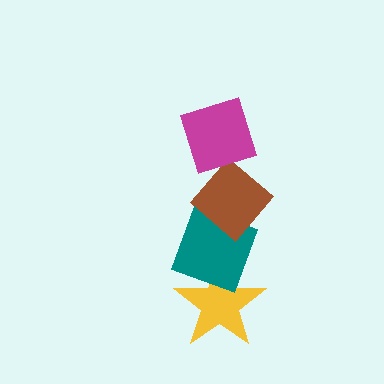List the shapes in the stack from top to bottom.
From top to bottom: the magenta diamond, the brown diamond, the teal diamond, the yellow star.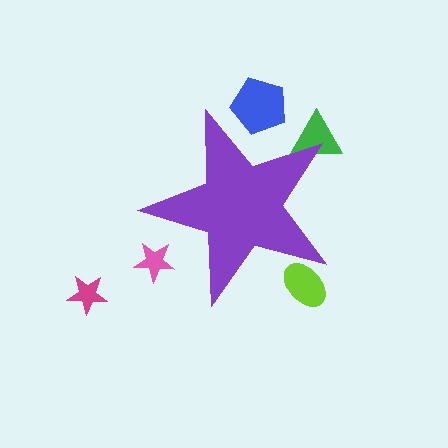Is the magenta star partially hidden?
No, the magenta star is fully visible.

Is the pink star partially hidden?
Yes, the pink star is partially hidden behind the purple star.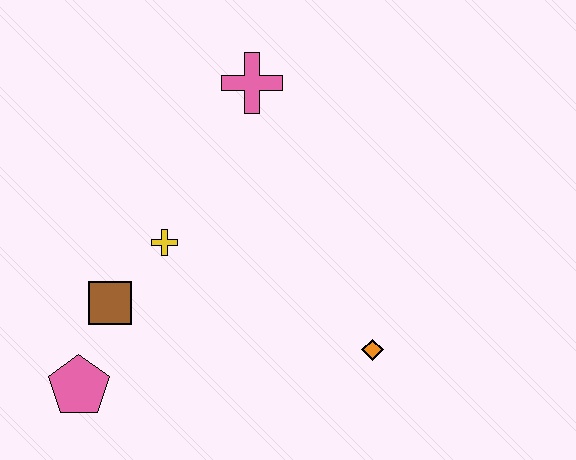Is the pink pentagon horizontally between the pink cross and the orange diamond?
No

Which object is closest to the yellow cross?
The brown square is closest to the yellow cross.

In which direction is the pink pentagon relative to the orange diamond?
The pink pentagon is to the left of the orange diamond.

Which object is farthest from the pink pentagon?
The pink cross is farthest from the pink pentagon.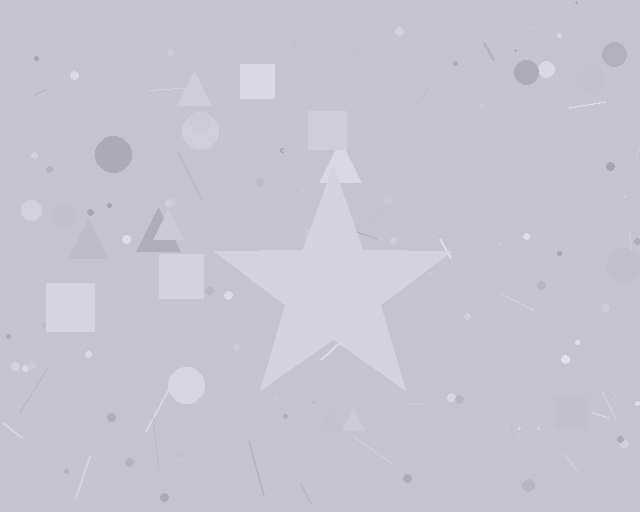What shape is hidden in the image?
A star is hidden in the image.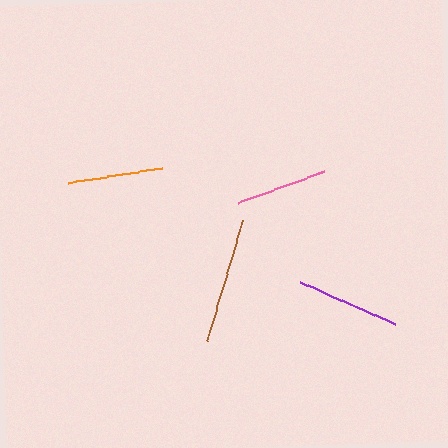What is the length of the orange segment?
The orange segment is approximately 95 pixels long.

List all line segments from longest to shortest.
From longest to shortest: brown, purple, orange, pink.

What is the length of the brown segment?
The brown segment is approximately 125 pixels long.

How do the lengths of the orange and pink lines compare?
The orange and pink lines are approximately the same length.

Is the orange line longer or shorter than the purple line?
The purple line is longer than the orange line.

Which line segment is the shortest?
The pink line is the shortest at approximately 91 pixels.